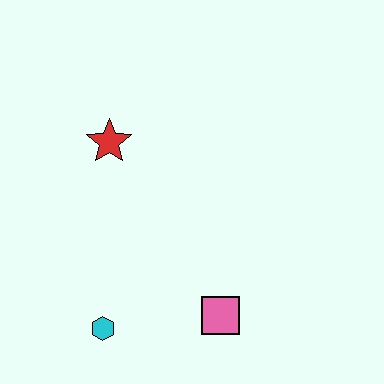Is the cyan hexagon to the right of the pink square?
No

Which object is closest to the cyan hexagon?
The pink square is closest to the cyan hexagon.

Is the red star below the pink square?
No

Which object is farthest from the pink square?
The red star is farthest from the pink square.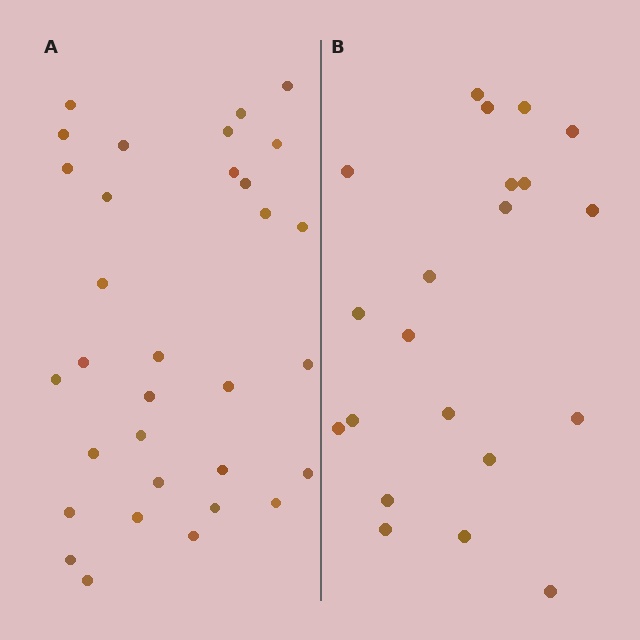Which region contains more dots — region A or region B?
Region A (the left region) has more dots.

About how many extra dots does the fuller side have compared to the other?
Region A has roughly 12 or so more dots than region B.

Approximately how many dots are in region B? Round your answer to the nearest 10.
About 20 dots. (The exact count is 21, which rounds to 20.)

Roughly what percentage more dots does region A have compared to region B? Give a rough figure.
About 50% more.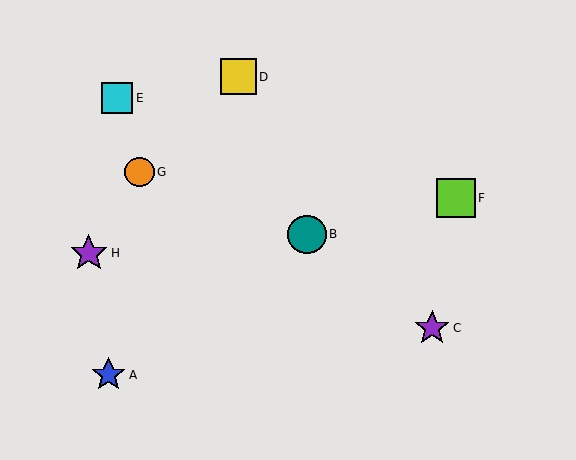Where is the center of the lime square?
The center of the lime square is at (456, 198).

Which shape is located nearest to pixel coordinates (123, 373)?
The blue star (labeled A) at (109, 375) is nearest to that location.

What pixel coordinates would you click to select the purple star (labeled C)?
Click at (432, 328) to select the purple star C.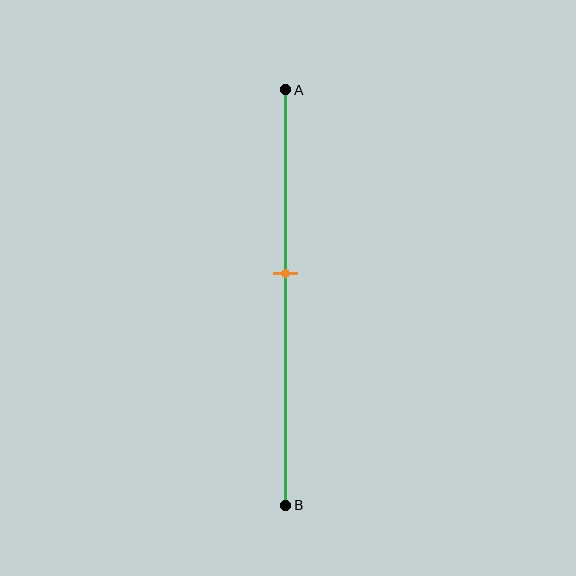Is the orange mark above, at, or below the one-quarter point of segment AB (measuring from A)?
The orange mark is below the one-quarter point of segment AB.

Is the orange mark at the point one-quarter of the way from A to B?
No, the mark is at about 45% from A, not at the 25% one-quarter point.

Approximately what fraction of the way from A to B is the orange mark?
The orange mark is approximately 45% of the way from A to B.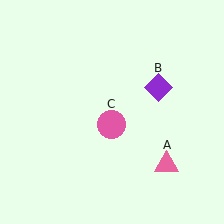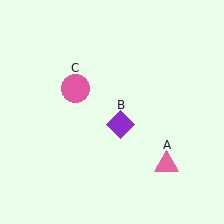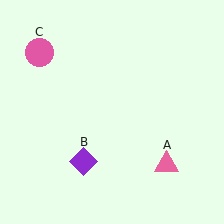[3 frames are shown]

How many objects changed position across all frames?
2 objects changed position: purple diamond (object B), pink circle (object C).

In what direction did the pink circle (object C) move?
The pink circle (object C) moved up and to the left.